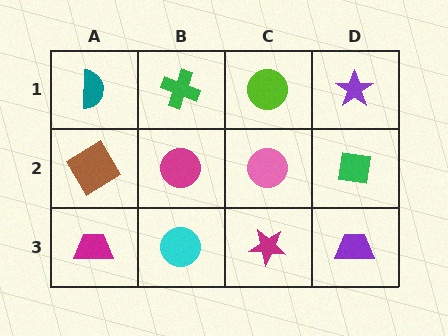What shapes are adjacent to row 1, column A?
A brown diamond (row 2, column A), a green cross (row 1, column B).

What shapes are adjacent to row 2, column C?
A lime circle (row 1, column C), a magenta star (row 3, column C), a magenta circle (row 2, column B), a green square (row 2, column D).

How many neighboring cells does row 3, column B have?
3.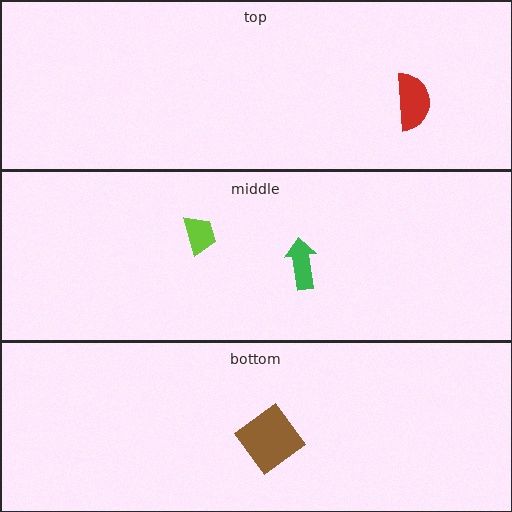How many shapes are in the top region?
1.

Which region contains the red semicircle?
The top region.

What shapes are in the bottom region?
The brown diamond.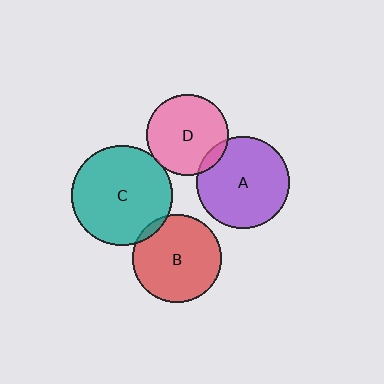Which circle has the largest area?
Circle C (teal).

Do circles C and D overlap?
Yes.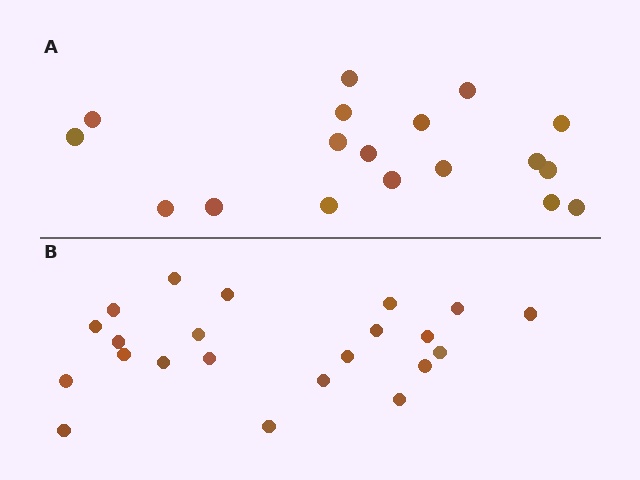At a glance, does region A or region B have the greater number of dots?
Region B (the bottom region) has more dots.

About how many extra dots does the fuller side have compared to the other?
Region B has about 4 more dots than region A.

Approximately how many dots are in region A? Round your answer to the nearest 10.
About 20 dots. (The exact count is 18, which rounds to 20.)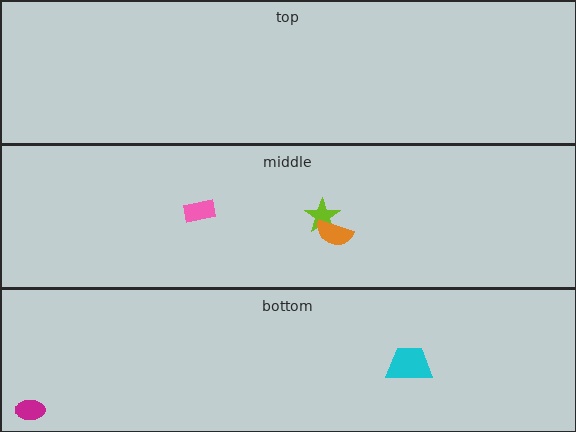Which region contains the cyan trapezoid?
The bottom region.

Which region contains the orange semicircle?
The middle region.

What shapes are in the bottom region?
The cyan trapezoid, the magenta ellipse.